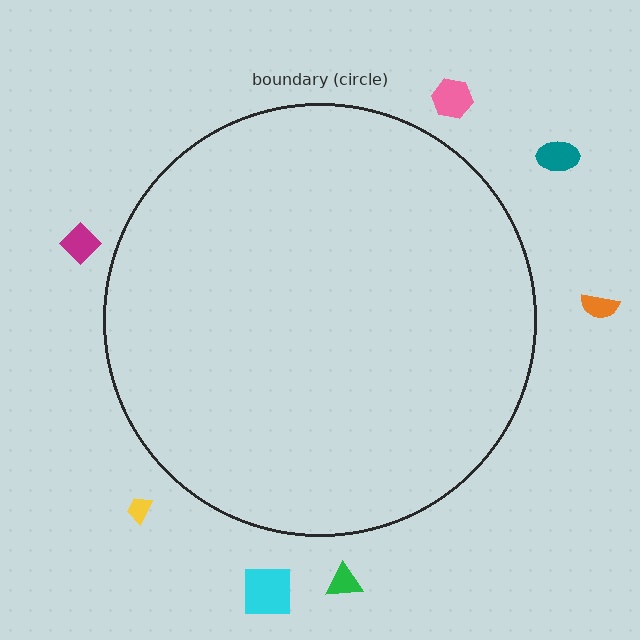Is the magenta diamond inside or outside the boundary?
Outside.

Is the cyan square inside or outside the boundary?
Outside.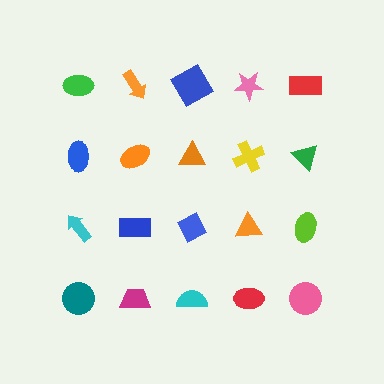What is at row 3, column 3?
A blue diamond.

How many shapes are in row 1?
5 shapes.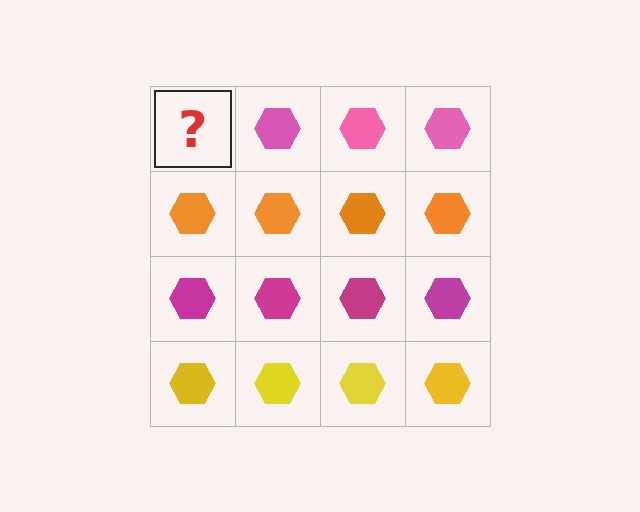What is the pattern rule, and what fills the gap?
The rule is that each row has a consistent color. The gap should be filled with a pink hexagon.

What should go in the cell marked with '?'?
The missing cell should contain a pink hexagon.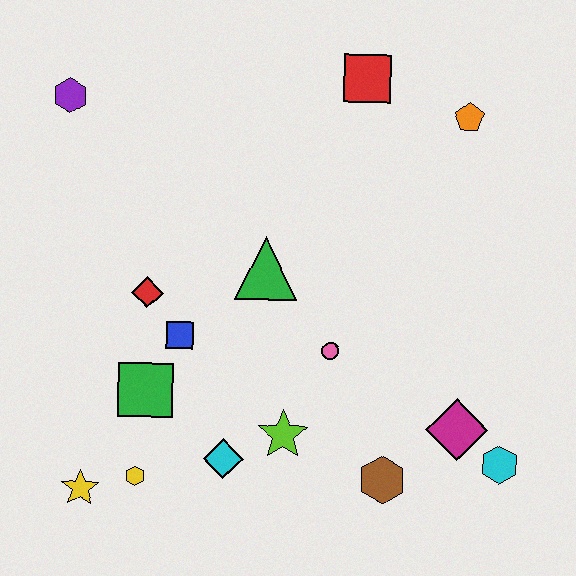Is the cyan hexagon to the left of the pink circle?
No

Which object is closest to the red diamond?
The blue square is closest to the red diamond.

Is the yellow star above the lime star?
No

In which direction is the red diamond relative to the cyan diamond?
The red diamond is above the cyan diamond.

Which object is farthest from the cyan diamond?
The orange pentagon is farthest from the cyan diamond.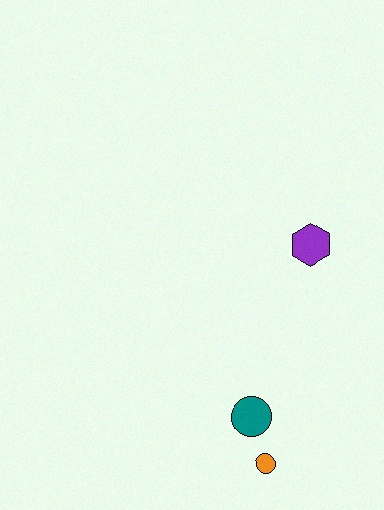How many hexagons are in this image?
There is 1 hexagon.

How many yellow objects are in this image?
There are no yellow objects.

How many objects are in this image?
There are 3 objects.